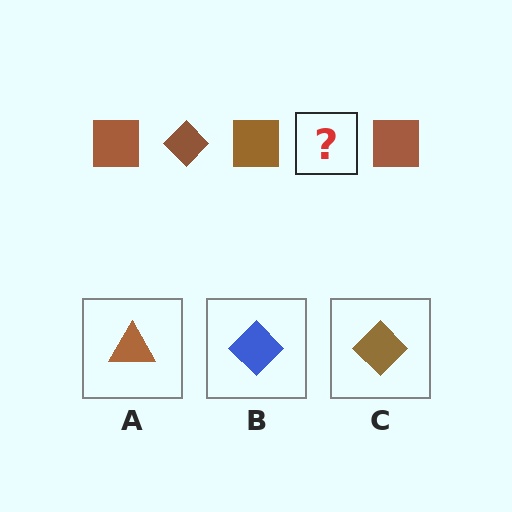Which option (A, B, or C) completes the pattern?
C.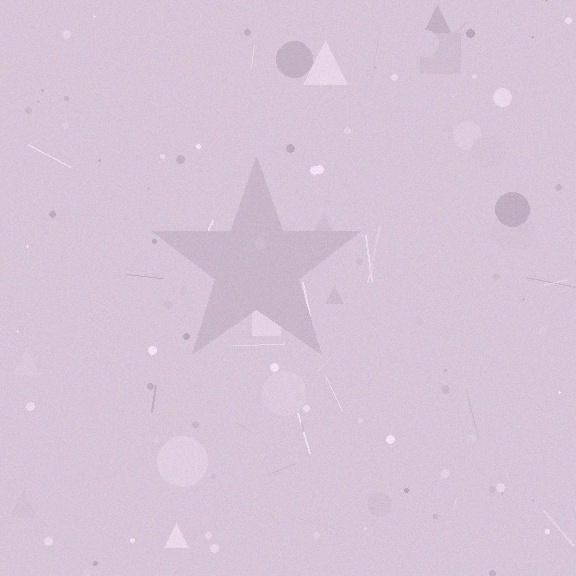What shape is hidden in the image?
A star is hidden in the image.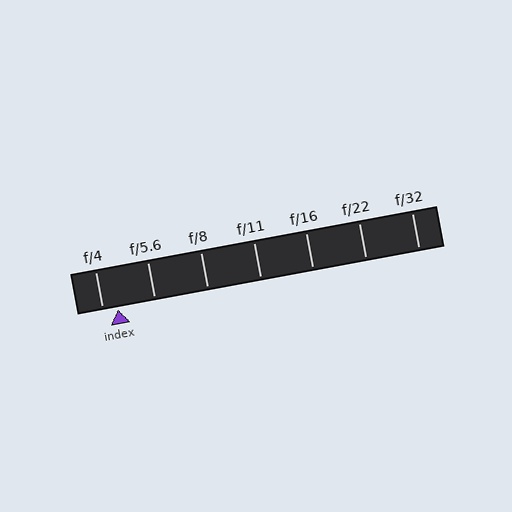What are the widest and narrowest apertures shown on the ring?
The widest aperture shown is f/4 and the narrowest is f/32.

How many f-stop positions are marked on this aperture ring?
There are 7 f-stop positions marked.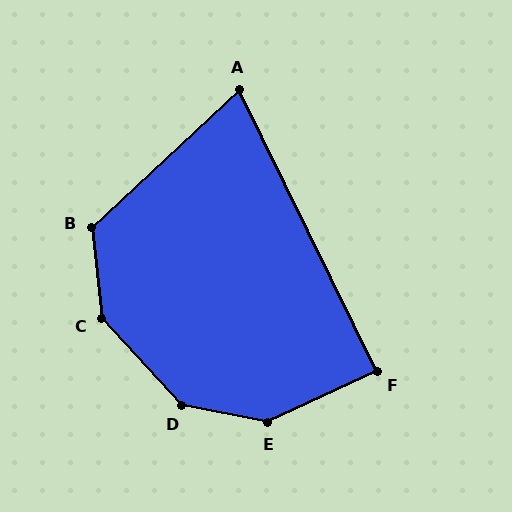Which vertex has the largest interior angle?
D, at approximately 144 degrees.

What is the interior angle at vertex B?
Approximately 127 degrees (obtuse).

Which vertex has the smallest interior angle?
A, at approximately 73 degrees.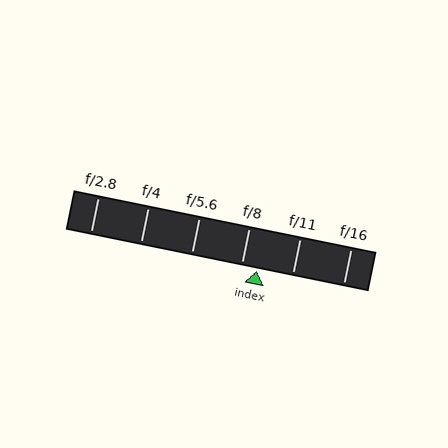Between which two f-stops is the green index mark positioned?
The index mark is between f/8 and f/11.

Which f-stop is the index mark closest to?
The index mark is closest to f/8.